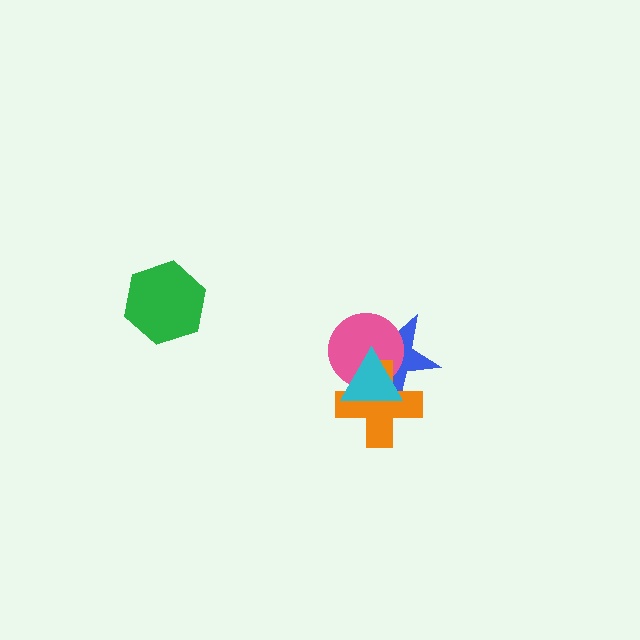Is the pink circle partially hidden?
Yes, it is partially covered by another shape.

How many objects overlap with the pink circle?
3 objects overlap with the pink circle.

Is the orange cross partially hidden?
Yes, it is partially covered by another shape.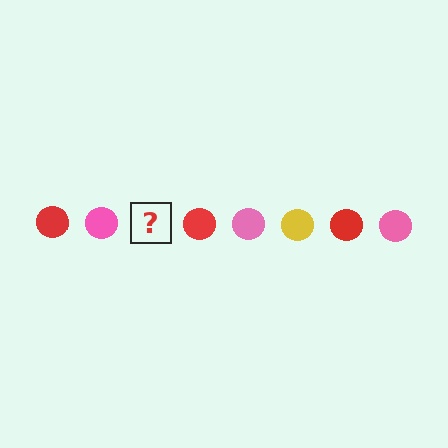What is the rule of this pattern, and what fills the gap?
The rule is that the pattern cycles through red, pink, yellow circles. The gap should be filled with a yellow circle.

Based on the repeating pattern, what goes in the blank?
The blank should be a yellow circle.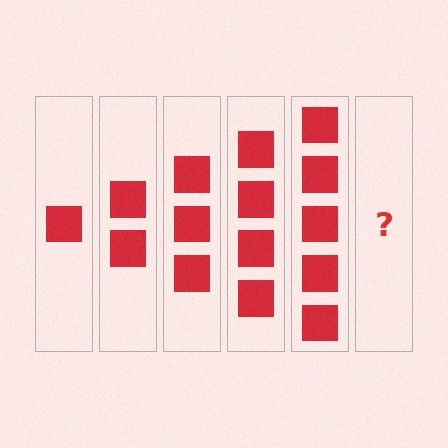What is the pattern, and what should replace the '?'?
The pattern is that each step adds one more square. The '?' should be 6 squares.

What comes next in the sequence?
The next element should be 6 squares.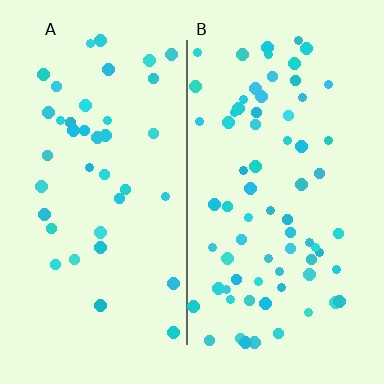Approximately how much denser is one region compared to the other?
Approximately 1.9× — region B over region A.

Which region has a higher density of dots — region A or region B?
B (the right).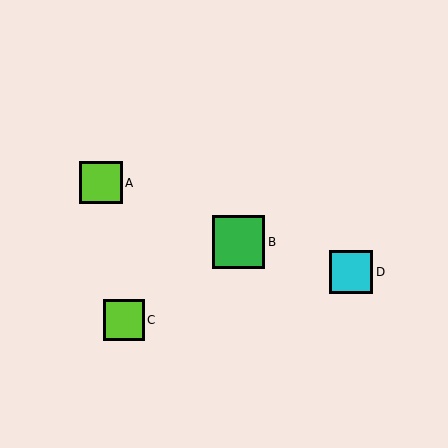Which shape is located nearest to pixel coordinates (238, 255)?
The green square (labeled B) at (238, 242) is nearest to that location.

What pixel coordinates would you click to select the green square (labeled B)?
Click at (238, 242) to select the green square B.